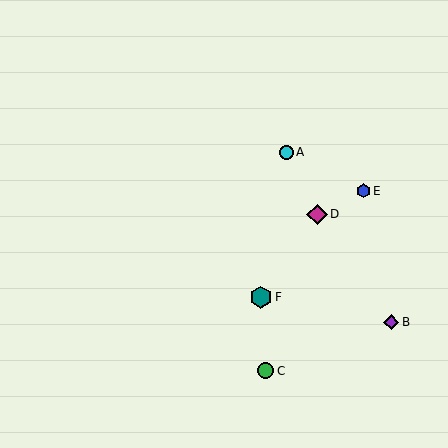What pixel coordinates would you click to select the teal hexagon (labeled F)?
Click at (261, 297) to select the teal hexagon F.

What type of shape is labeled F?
Shape F is a teal hexagon.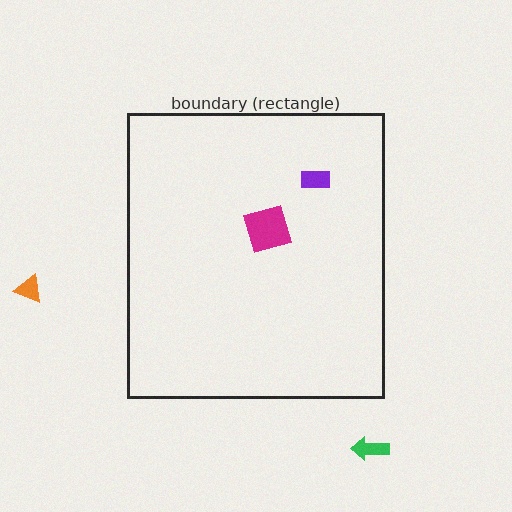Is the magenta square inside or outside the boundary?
Inside.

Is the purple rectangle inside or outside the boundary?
Inside.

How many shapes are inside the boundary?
2 inside, 2 outside.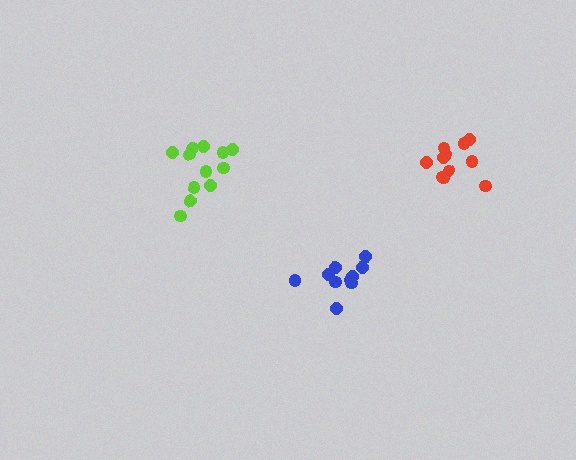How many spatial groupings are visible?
There are 3 spatial groupings.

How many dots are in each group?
Group 1: 10 dots, Group 2: 12 dots, Group 3: 11 dots (33 total).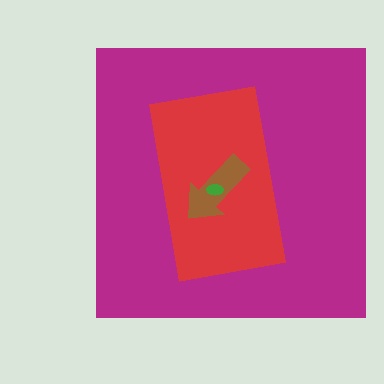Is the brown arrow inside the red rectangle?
Yes.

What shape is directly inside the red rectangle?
The brown arrow.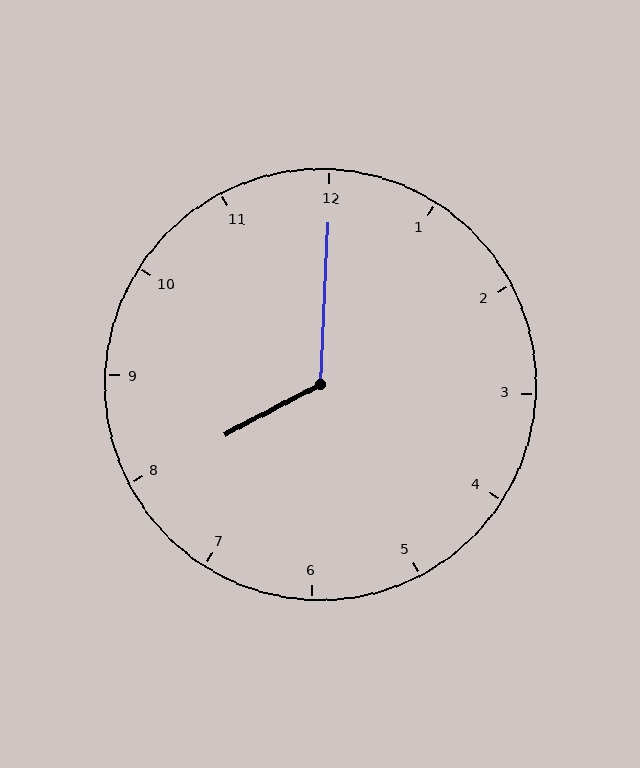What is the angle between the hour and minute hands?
Approximately 120 degrees.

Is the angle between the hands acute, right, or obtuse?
It is obtuse.